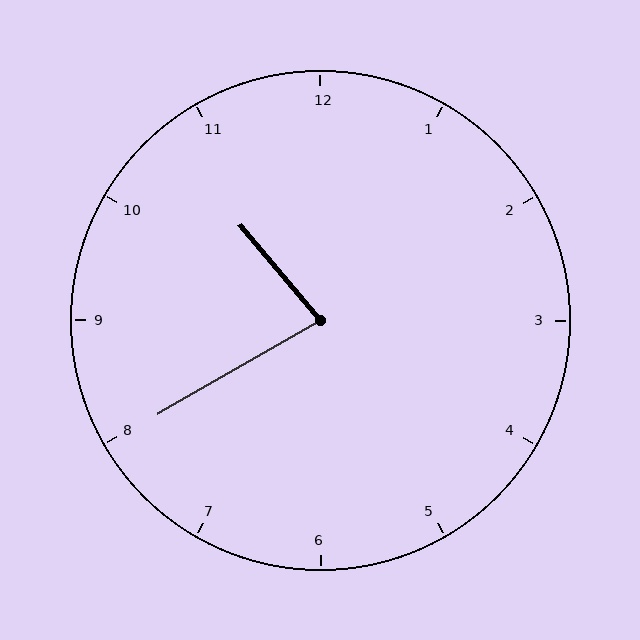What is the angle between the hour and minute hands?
Approximately 80 degrees.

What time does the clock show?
10:40.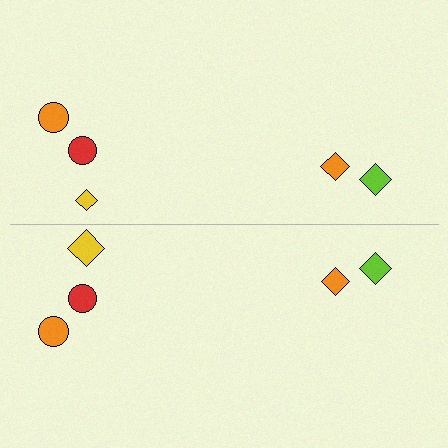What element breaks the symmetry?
The yellow diamond on the bottom side has a different size than its mirror counterpart.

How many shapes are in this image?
There are 10 shapes in this image.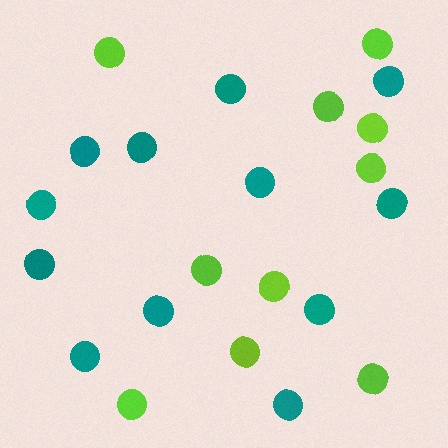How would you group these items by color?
There are 2 groups: one group of teal circles (12) and one group of lime circles (10).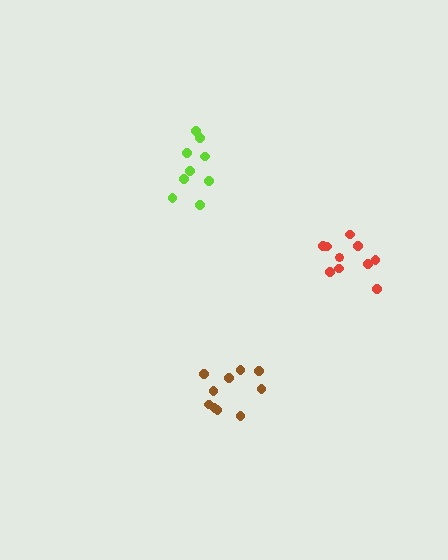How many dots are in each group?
Group 1: 10 dots, Group 2: 10 dots, Group 3: 9 dots (29 total).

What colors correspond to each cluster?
The clusters are colored: brown, red, lime.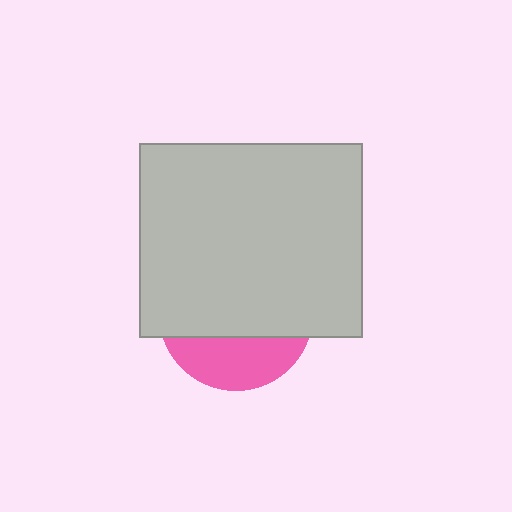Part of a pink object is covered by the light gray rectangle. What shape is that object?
It is a circle.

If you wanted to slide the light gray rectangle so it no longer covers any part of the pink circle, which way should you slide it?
Slide it up — that is the most direct way to separate the two shapes.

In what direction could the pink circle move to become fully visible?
The pink circle could move down. That would shift it out from behind the light gray rectangle entirely.